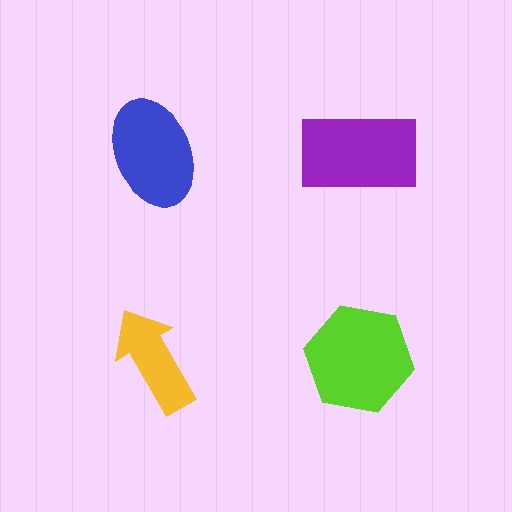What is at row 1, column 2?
A purple rectangle.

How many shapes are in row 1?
2 shapes.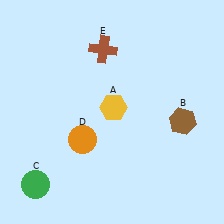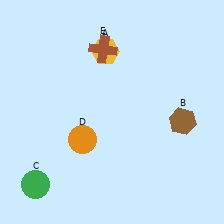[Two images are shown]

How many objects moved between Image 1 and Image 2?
1 object moved between the two images.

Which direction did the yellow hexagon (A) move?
The yellow hexagon (A) moved up.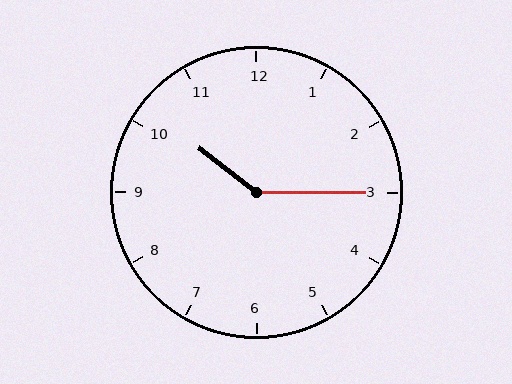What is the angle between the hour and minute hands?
Approximately 142 degrees.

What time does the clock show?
10:15.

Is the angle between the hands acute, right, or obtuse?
It is obtuse.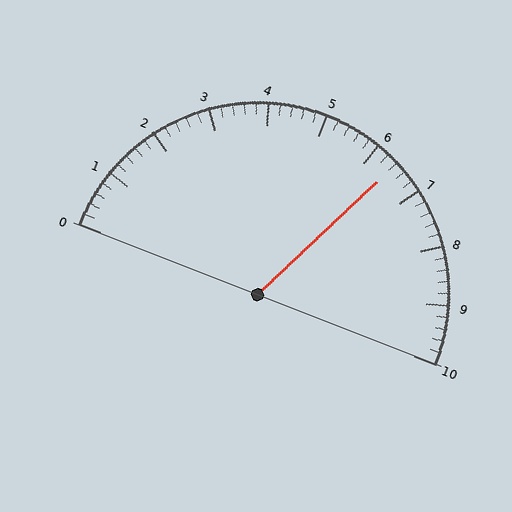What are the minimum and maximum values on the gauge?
The gauge ranges from 0 to 10.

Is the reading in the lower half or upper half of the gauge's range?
The reading is in the upper half of the range (0 to 10).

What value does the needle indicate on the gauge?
The needle indicates approximately 6.4.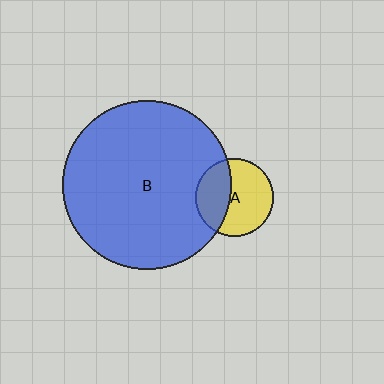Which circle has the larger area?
Circle B (blue).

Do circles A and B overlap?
Yes.